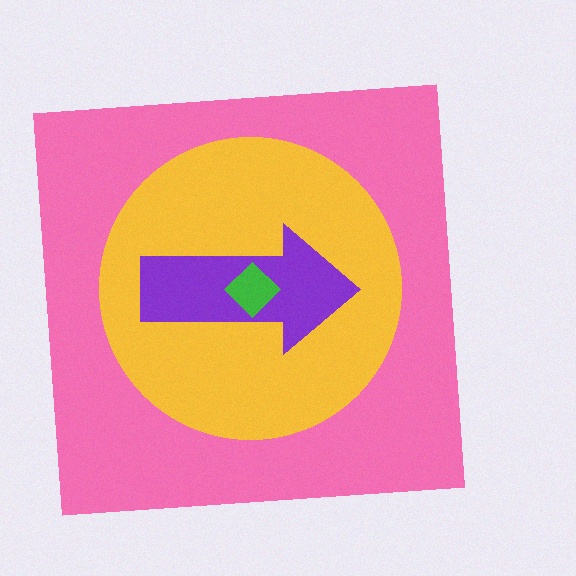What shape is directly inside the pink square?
The yellow circle.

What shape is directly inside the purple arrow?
The green diamond.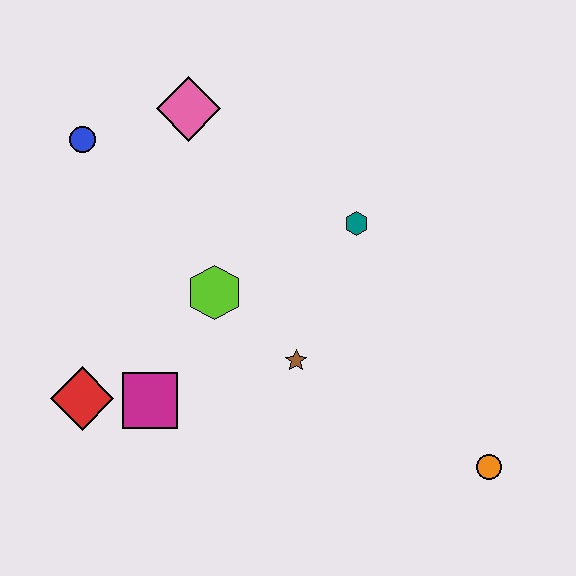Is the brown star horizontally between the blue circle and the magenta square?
No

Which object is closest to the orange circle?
The brown star is closest to the orange circle.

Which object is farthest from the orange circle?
The blue circle is farthest from the orange circle.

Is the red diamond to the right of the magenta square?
No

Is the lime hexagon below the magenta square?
No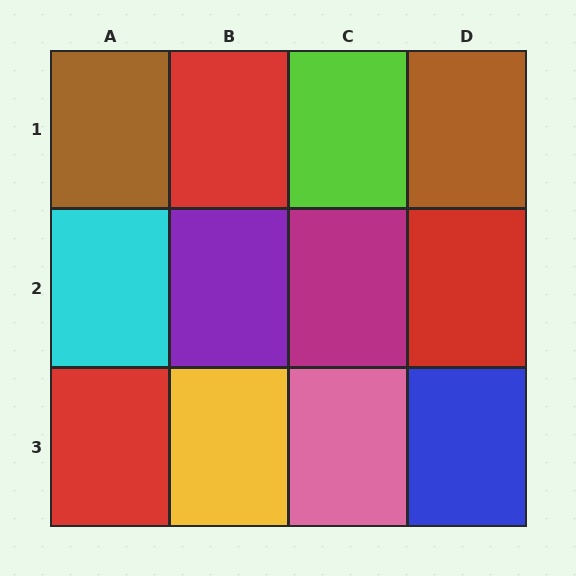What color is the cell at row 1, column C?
Lime.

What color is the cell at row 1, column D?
Brown.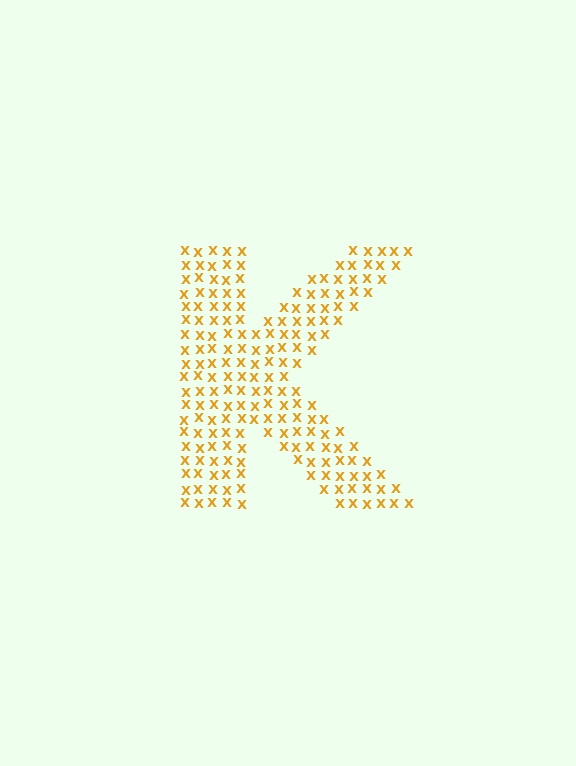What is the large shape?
The large shape is the letter K.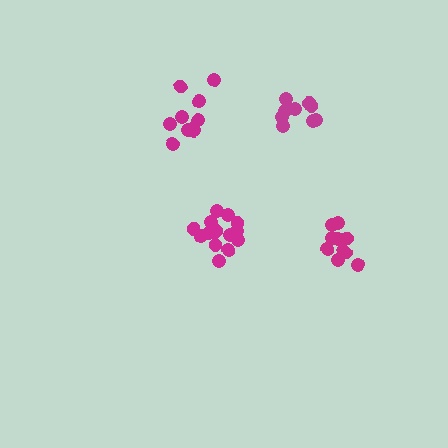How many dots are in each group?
Group 1: 11 dots, Group 2: 9 dots, Group 3: 15 dots, Group 4: 10 dots (45 total).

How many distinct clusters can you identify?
There are 4 distinct clusters.